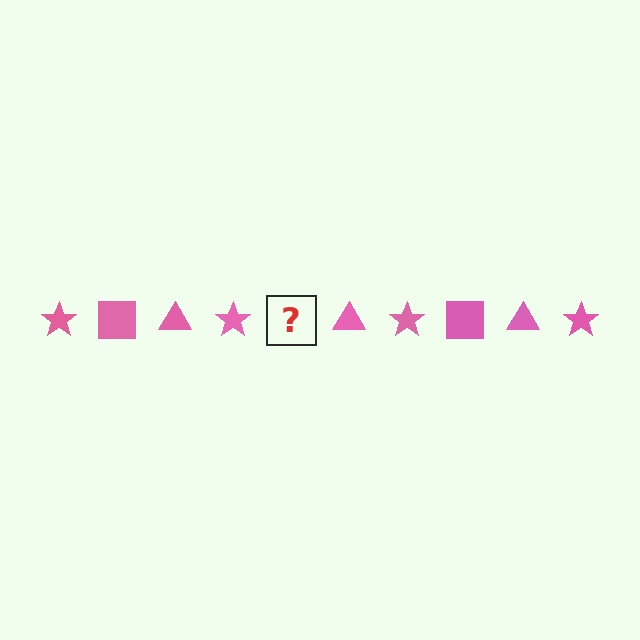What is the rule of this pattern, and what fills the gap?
The rule is that the pattern cycles through star, square, triangle shapes in pink. The gap should be filled with a pink square.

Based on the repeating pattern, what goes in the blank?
The blank should be a pink square.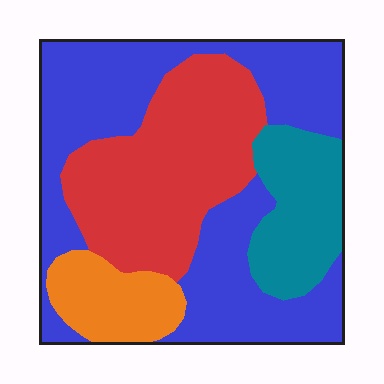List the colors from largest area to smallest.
From largest to smallest: blue, red, teal, orange.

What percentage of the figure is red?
Red takes up between a sixth and a third of the figure.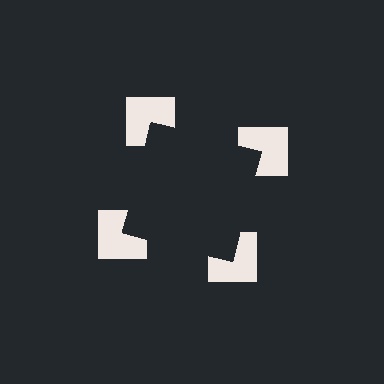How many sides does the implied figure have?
4 sides.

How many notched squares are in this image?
There are 4 — one at each vertex of the illusory square.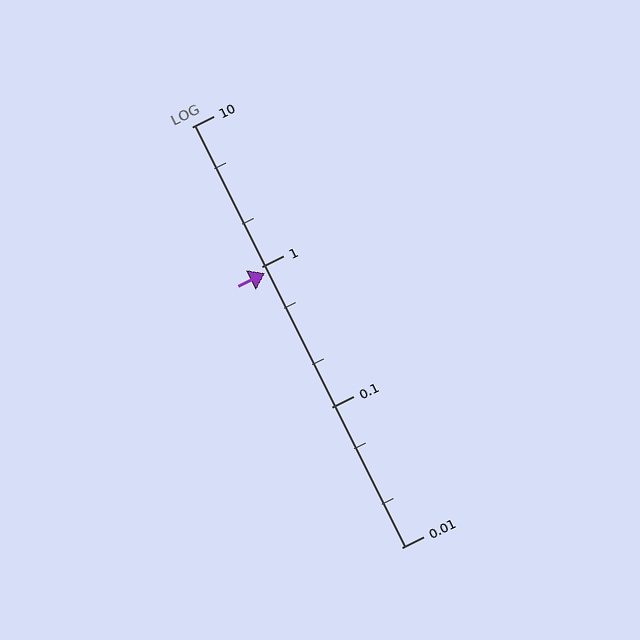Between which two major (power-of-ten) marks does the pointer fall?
The pointer is between 0.1 and 1.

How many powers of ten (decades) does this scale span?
The scale spans 3 decades, from 0.01 to 10.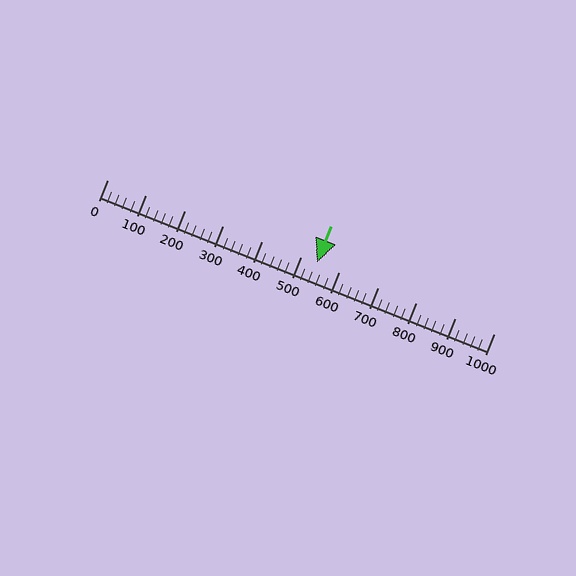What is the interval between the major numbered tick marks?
The major tick marks are spaced 100 units apart.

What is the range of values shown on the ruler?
The ruler shows values from 0 to 1000.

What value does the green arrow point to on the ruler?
The green arrow points to approximately 542.